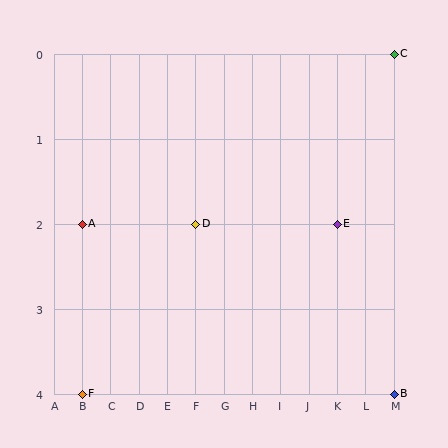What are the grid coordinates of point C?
Point C is at grid coordinates (M, 0).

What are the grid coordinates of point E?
Point E is at grid coordinates (K, 2).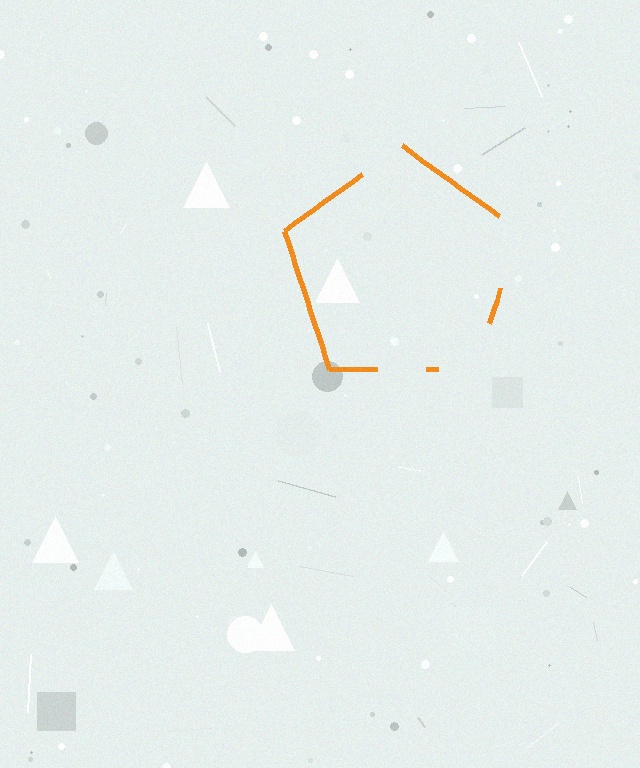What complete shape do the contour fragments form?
The contour fragments form a pentagon.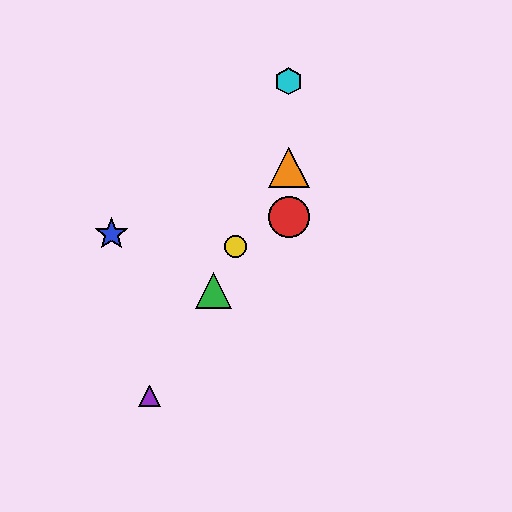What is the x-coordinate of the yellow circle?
The yellow circle is at x≈236.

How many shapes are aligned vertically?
3 shapes (the red circle, the orange triangle, the cyan hexagon) are aligned vertically.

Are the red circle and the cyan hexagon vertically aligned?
Yes, both are at x≈289.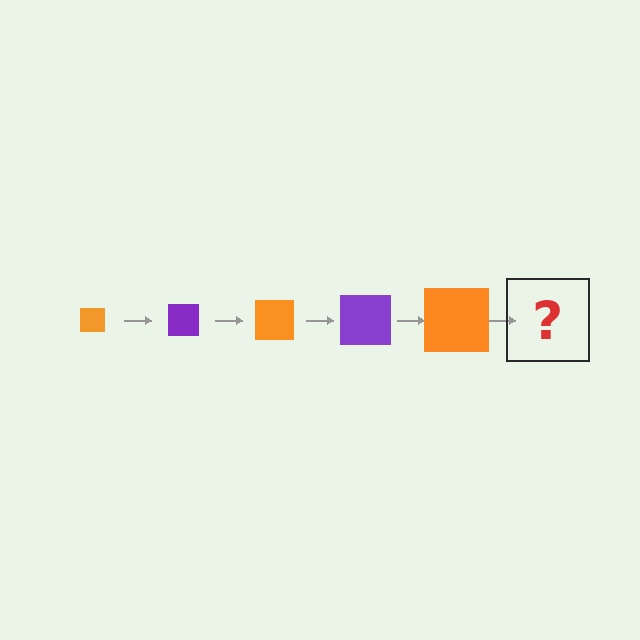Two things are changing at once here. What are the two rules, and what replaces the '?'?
The two rules are that the square grows larger each step and the color cycles through orange and purple. The '?' should be a purple square, larger than the previous one.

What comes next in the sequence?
The next element should be a purple square, larger than the previous one.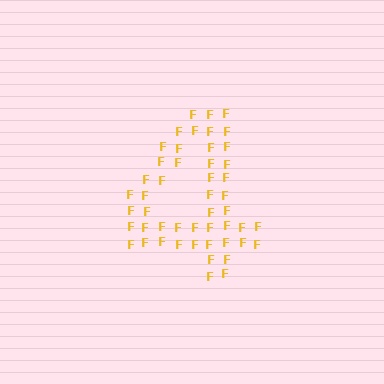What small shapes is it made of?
It is made of small letter F's.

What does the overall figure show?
The overall figure shows the digit 4.